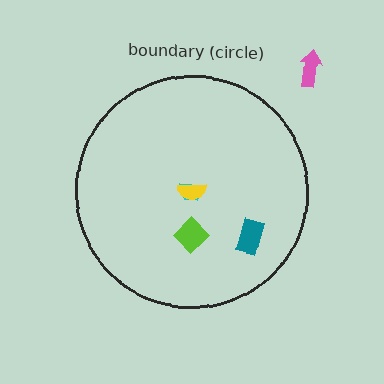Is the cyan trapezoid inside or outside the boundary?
Inside.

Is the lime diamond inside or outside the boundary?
Inside.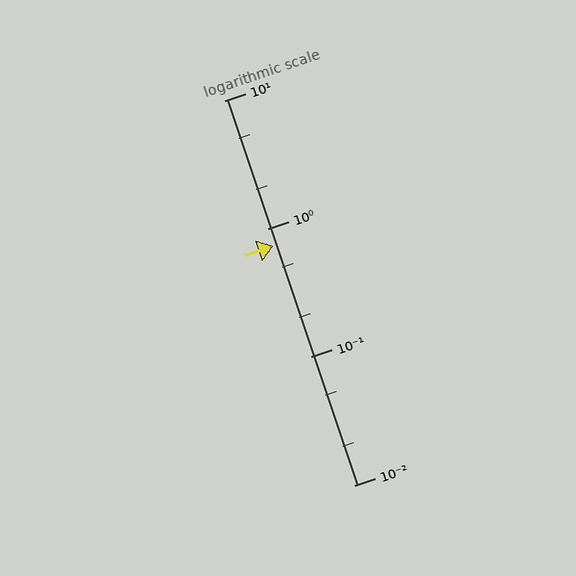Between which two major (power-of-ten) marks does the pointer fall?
The pointer is between 0.1 and 1.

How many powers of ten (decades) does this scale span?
The scale spans 3 decades, from 0.01 to 10.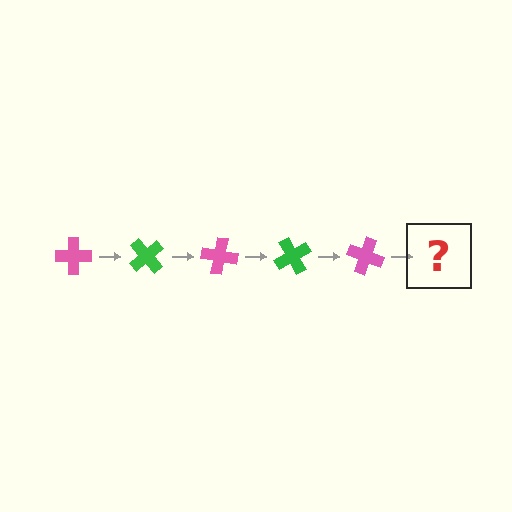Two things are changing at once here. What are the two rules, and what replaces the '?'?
The two rules are that it rotates 50 degrees each step and the color cycles through pink and green. The '?' should be a green cross, rotated 250 degrees from the start.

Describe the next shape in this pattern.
It should be a green cross, rotated 250 degrees from the start.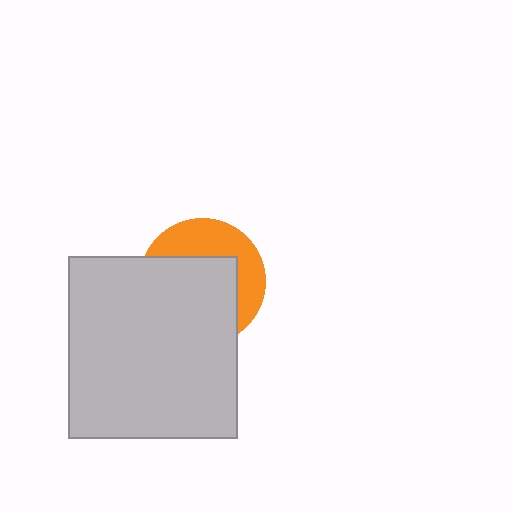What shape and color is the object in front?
The object in front is a light gray rectangle.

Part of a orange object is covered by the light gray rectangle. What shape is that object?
It is a circle.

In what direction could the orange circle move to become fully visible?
The orange circle could move toward the upper-right. That would shift it out from behind the light gray rectangle entirely.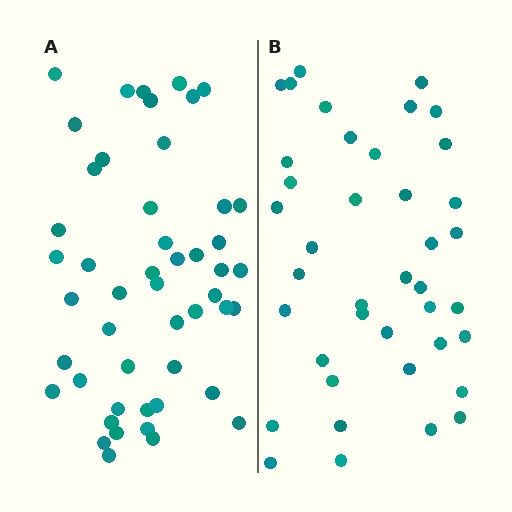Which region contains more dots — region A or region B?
Region A (the left region) has more dots.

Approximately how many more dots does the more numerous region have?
Region A has roughly 8 or so more dots than region B.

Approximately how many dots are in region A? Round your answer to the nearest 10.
About 50 dots. (The exact count is 49, which rounds to 50.)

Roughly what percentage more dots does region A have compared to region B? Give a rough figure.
About 20% more.